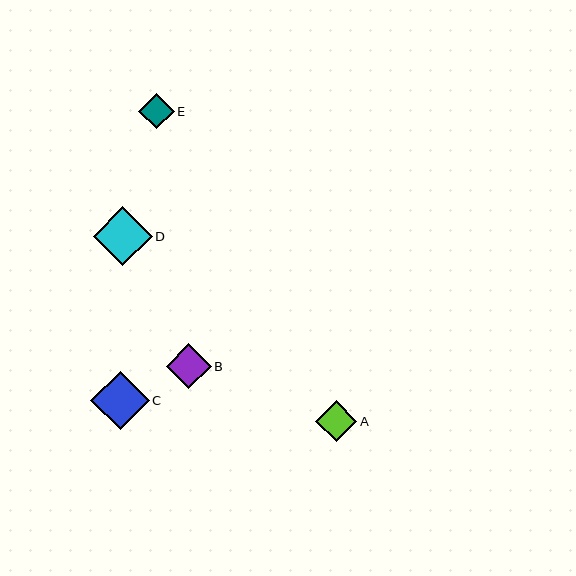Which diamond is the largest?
Diamond D is the largest with a size of approximately 59 pixels.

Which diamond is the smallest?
Diamond E is the smallest with a size of approximately 35 pixels.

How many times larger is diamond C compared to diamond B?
Diamond C is approximately 1.3 times the size of diamond B.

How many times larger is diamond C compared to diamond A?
Diamond C is approximately 1.4 times the size of diamond A.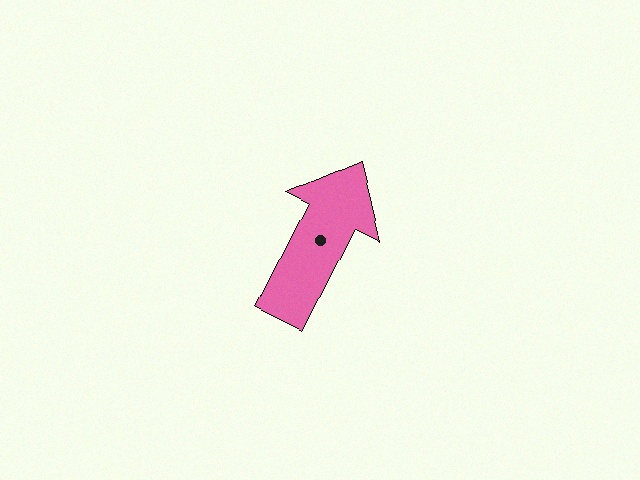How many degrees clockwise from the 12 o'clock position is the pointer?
Approximately 27 degrees.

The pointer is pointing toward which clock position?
Roughly 1 o'clock.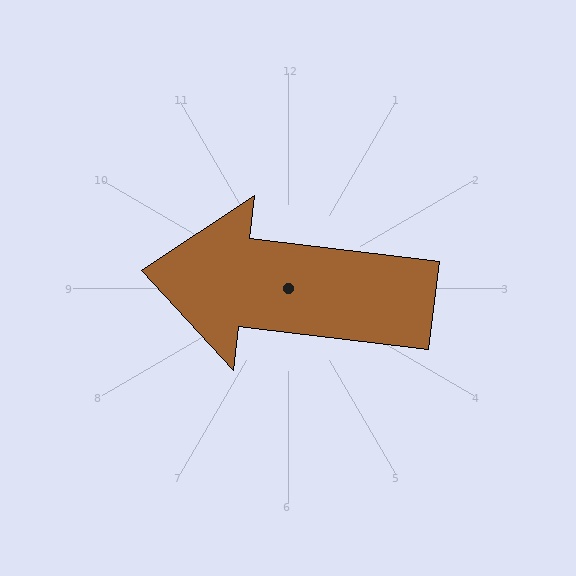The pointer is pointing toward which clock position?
Roughly 9 o'clock.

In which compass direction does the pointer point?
West.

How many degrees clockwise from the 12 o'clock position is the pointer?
Approximately 277 degrees.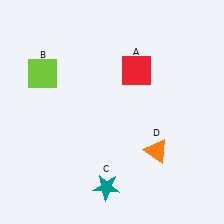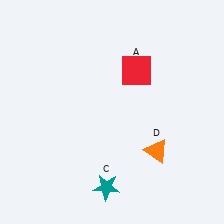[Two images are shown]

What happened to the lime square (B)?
The lime square (B) was removed in Image 2. It was in the top-left area of Image 1.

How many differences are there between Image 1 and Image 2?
There is 1 difference between the two images.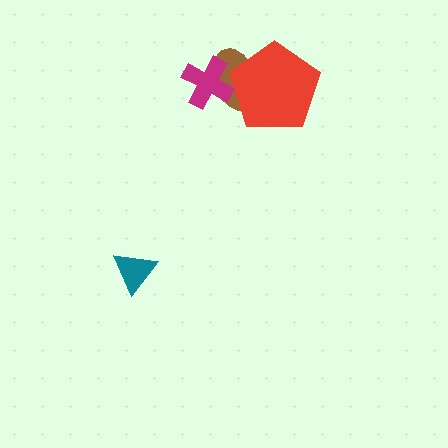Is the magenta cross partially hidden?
No, no other shape covers it.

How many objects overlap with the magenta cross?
1 object overlaps with the magenta cross.